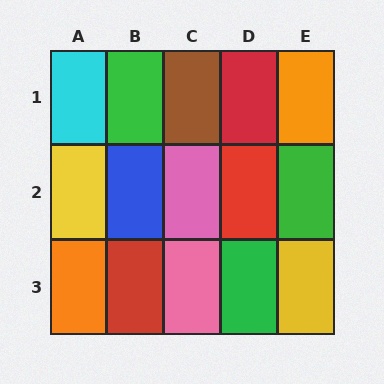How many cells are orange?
2 cells are orange.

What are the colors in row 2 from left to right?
Yellow, blue, pink, red, green.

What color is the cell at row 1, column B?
Green.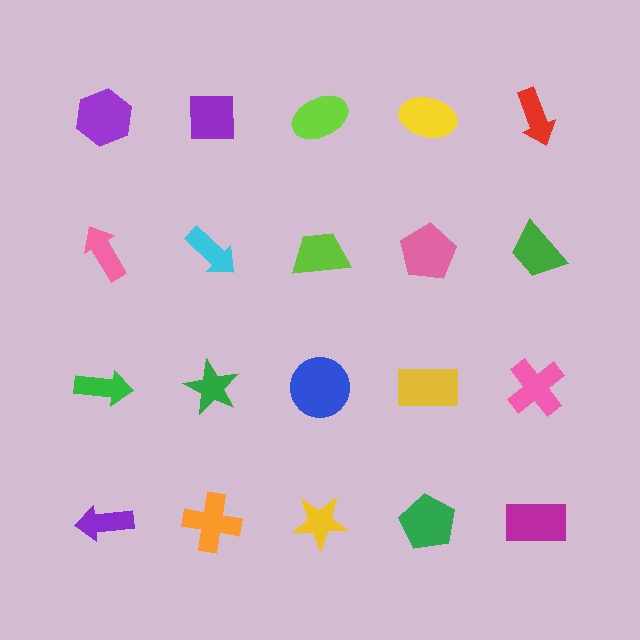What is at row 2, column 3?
A lime trapezoid.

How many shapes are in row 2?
5 shapes.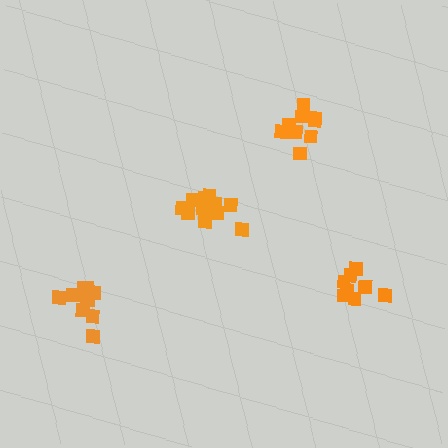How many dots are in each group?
Group 1: 9 dots, Group 2: 11 dots, Group 3: 12 dots, Group 4: 9 dots (41 total).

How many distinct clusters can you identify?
There are 4 distinct clusters.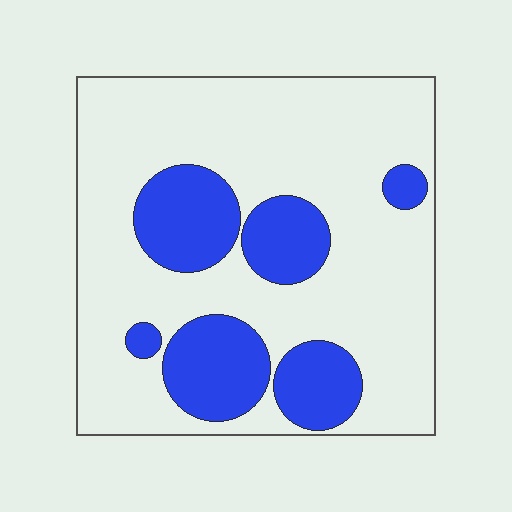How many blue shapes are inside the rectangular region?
6.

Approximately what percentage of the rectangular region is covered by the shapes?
Approximately 25%.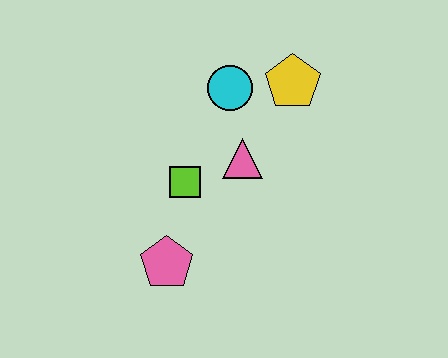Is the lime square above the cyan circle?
No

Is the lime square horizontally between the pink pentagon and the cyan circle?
Yes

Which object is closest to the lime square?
The pink triangle is closest to the lime square.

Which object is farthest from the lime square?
The yellow pentagon is farthest from the lime square.